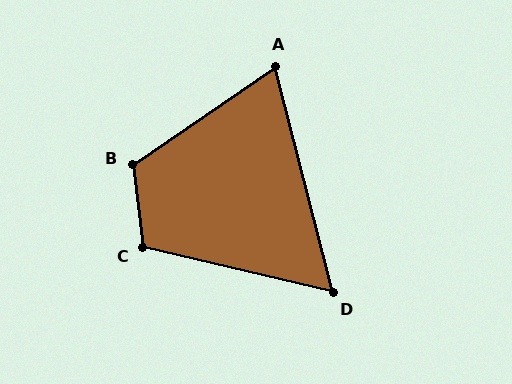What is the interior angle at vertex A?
Approximately 70 degrees (acute).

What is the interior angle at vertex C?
Approximately 110 degrees (obtuse).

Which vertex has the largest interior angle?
B, at approximately 118 degrees.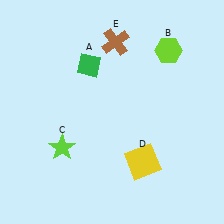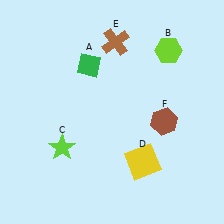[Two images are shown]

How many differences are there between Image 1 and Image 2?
There is 1 difference between the two images.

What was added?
A brown hexagon (F) was added in Image 2.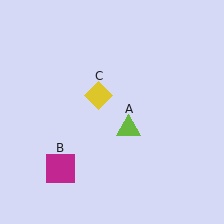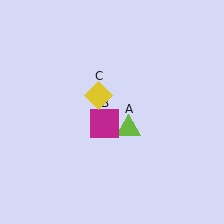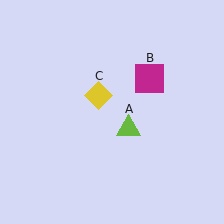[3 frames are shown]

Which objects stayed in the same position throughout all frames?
Lime triangle (object A) and yellow diamond (object C) remained stationary.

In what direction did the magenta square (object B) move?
The magenta square (object B) moved up and to the right.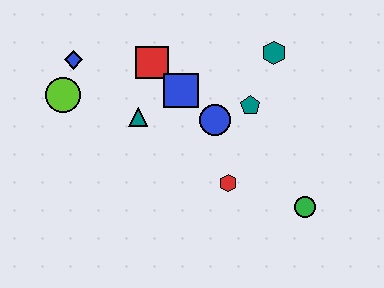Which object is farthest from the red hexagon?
The blue diamond is farthest from the red hexagon.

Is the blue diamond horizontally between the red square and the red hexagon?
No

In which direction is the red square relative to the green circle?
The red square is to the left of the green circle.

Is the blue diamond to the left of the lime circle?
No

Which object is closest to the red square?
The blue square is closest to the red square.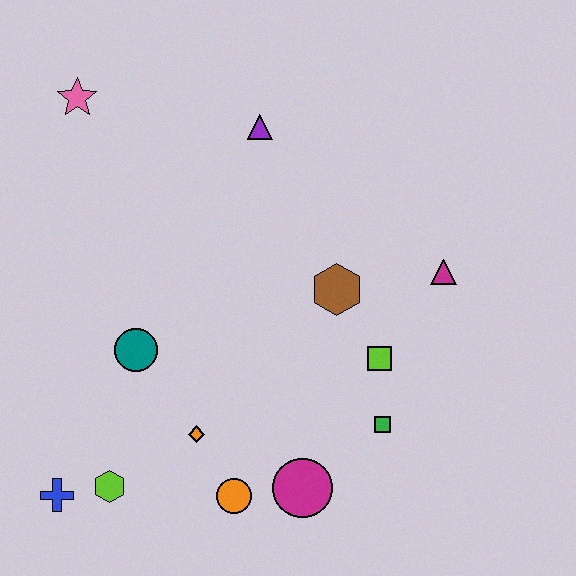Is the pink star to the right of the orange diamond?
No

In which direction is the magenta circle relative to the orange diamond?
The magenta circle is to the right of the orange diamond.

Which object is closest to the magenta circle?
The orange circle is closest to the magenta circle.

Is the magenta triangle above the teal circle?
Yes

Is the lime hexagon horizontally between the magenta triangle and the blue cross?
Yes